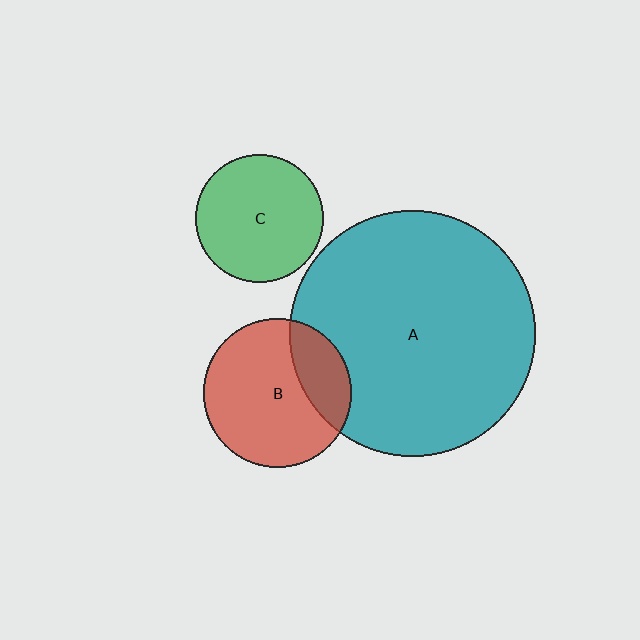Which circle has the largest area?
Circle A (teal).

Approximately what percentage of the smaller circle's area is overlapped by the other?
Approximately 25%.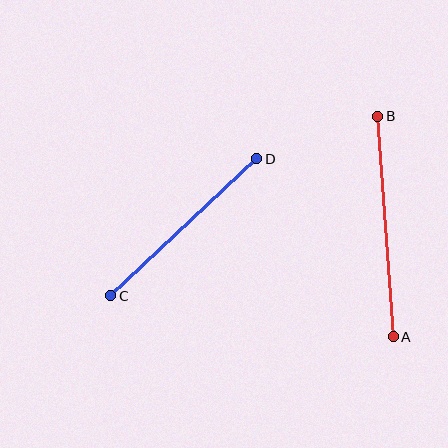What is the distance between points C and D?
The distance is approximately 200 pixels.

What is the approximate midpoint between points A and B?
The midpoint is at approximately (385, 226) pixels.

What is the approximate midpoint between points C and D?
The midpoint is at approximately (184, 227) pixels.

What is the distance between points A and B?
The distance is approximately 221 pixels.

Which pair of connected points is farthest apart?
Points A and B are farthest apart.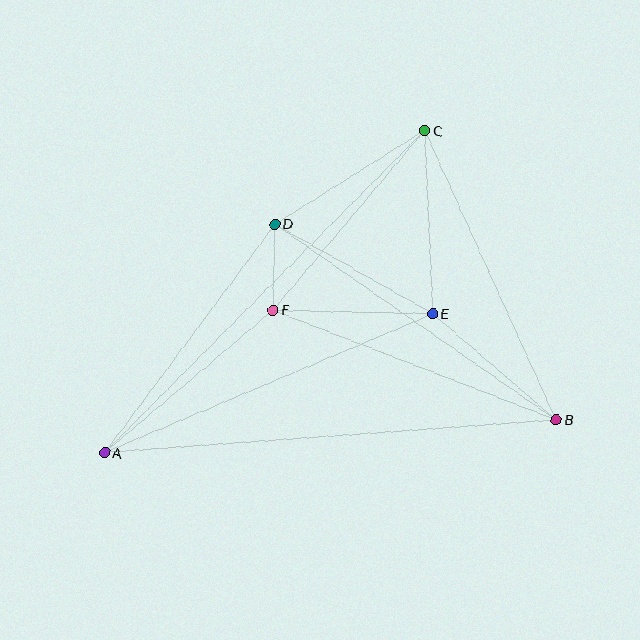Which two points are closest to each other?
Points D and F are closest to each other.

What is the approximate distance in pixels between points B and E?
The distance between B and E is approximately 163 pixels.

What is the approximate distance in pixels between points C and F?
The distance between C and F is approximately 235 pixels.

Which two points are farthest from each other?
Points A and C are farthest from each other.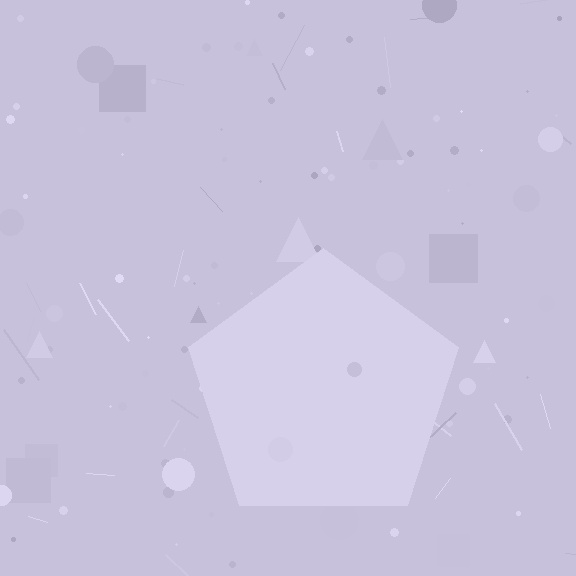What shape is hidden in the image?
A pentagon is hidden in the image.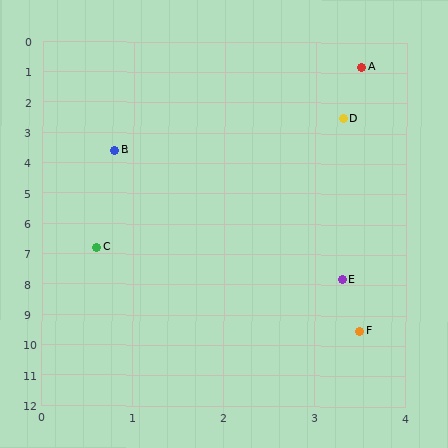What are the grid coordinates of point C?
Point C is at approximately (0.6, 6.8).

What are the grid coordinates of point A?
Point A is at approximately (3.5, 0.8).